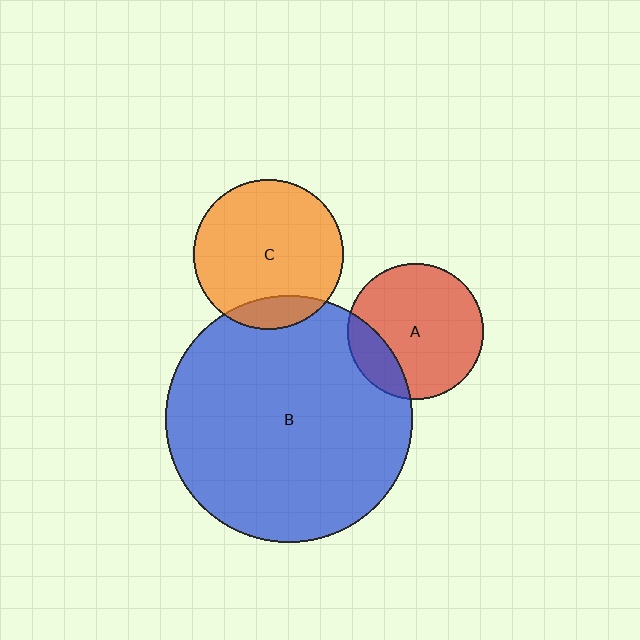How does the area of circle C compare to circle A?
Approximately 1.2 times.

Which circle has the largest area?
Circle B (blue).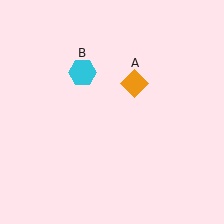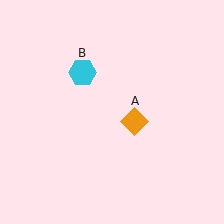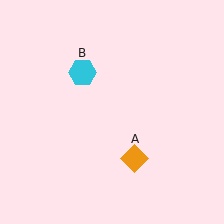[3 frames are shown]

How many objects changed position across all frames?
1 object changed position: orange diamond (object A).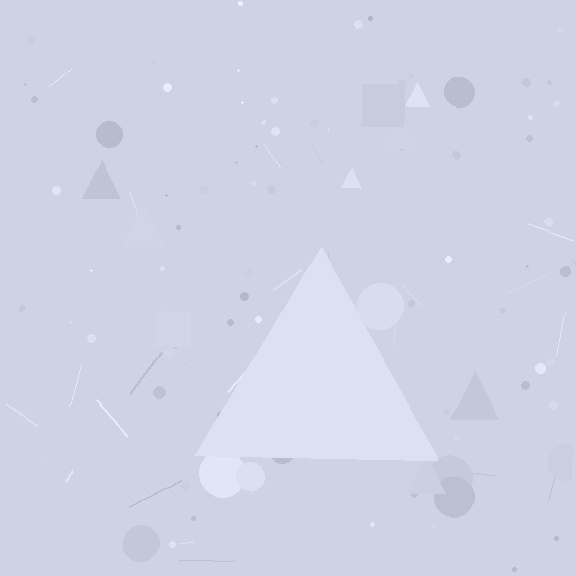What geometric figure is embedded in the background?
A triangle is embedded in the background.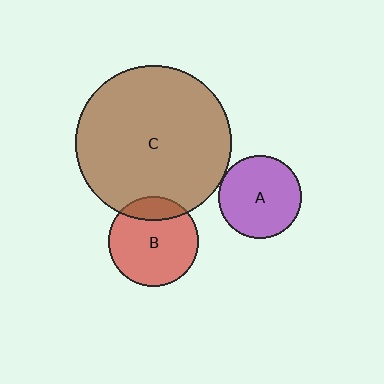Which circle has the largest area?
Circle C (brown).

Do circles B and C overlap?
Yes.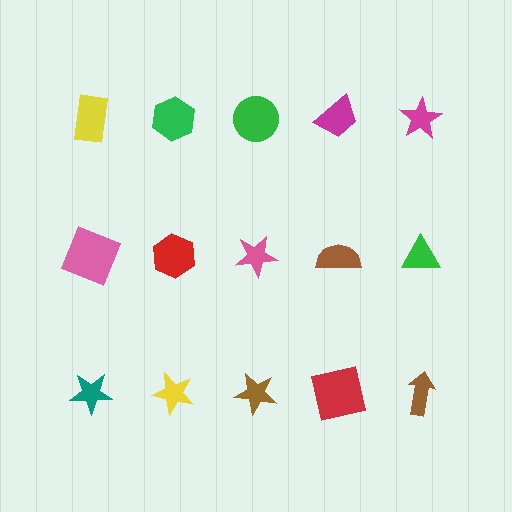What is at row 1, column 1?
A yellow rectangle.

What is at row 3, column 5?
A brown arrow.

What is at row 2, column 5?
A green triangle.